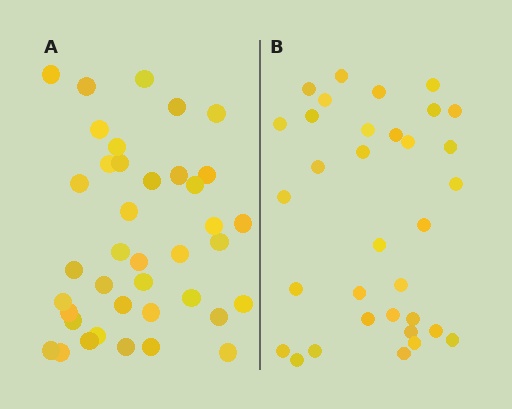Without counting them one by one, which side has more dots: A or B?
Region A (the left region) has more dots.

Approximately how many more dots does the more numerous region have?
Region A has about 6 more dots than region B.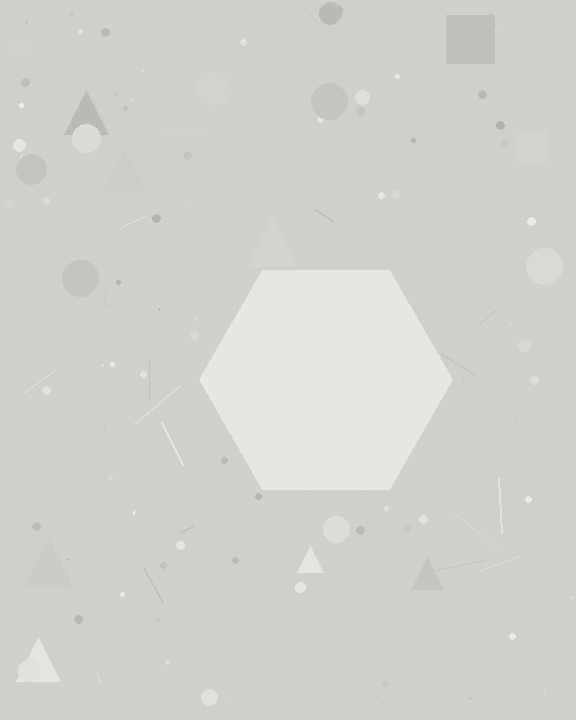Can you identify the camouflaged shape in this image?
The camouflaged shape is a hexagon.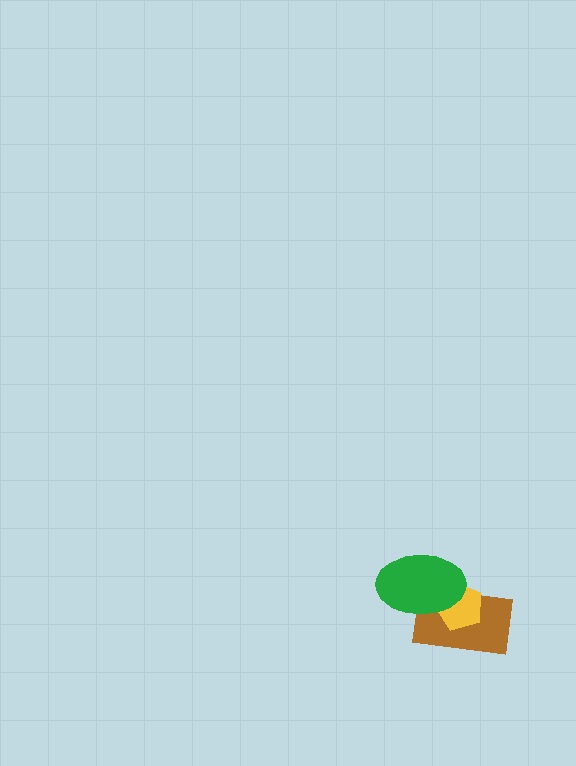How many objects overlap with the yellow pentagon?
2 objects overlap with the yellow pentagon.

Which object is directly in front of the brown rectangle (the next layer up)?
The yellow pentagon is directly in front of the brown rectangle.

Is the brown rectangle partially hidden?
Yes, it is partially covered by another shape.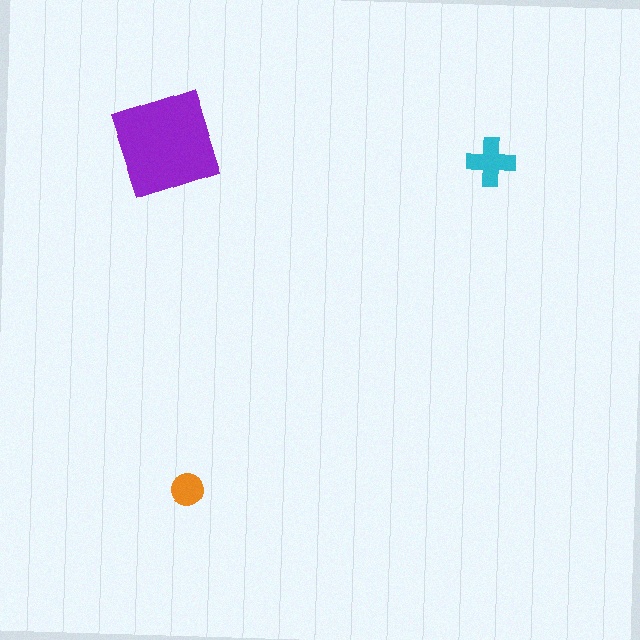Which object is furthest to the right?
The cyan cross is rightmost.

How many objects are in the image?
There are 3 objects in the image.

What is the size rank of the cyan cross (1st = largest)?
2nd.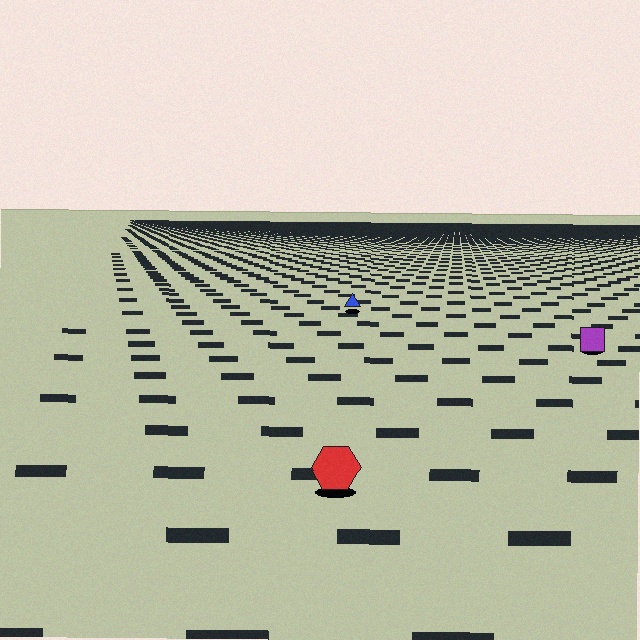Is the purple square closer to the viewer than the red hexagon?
No. The red hexagon is closer — you can tell from the texture gradient: the ground texture is coarser near it.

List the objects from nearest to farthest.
From nearest to farthest: the red hexagon, the purple square, the blue triangle.